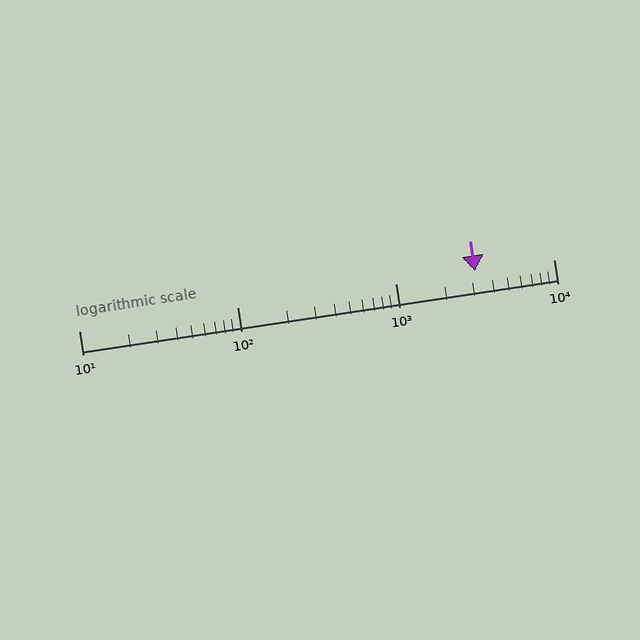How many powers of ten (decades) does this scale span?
The scale spans 3 decades, from 10 to 10000.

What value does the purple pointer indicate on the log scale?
The pointer indicates approximately 3200.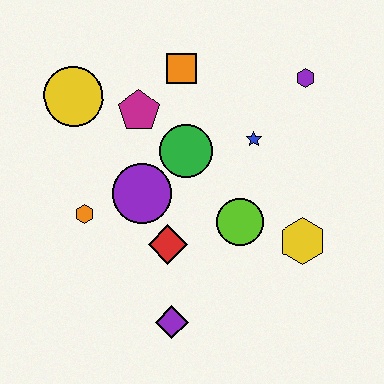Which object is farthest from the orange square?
The purple diamond is farthest from the orange square.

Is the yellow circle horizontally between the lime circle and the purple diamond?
No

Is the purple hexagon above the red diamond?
Yes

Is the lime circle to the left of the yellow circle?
No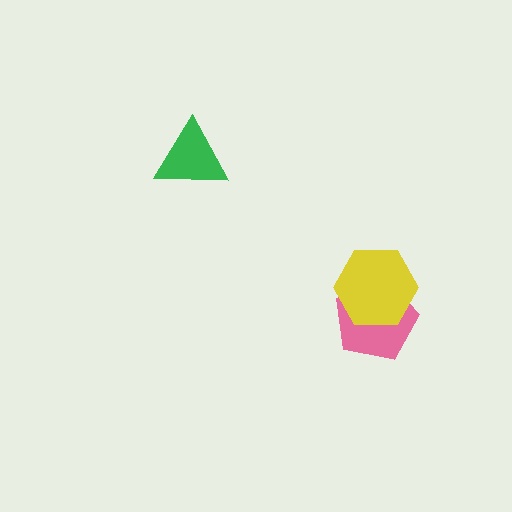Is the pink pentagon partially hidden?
Yes, it is partially covered by another shape.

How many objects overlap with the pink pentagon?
1 object overlaps with the pink pentagon.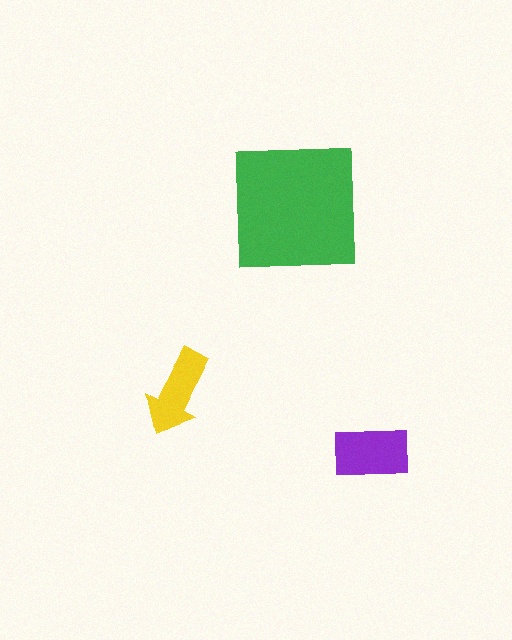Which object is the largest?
The green square.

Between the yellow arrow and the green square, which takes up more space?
The green square.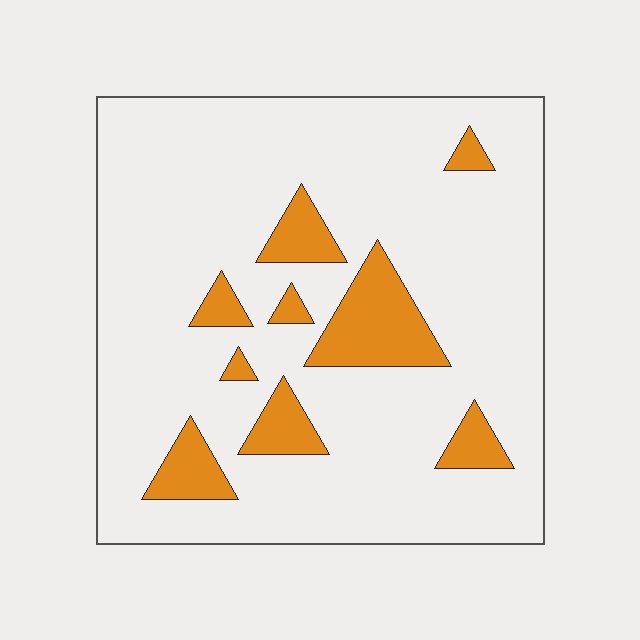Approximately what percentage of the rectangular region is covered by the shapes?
Approximately 15%.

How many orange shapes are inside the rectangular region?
9.